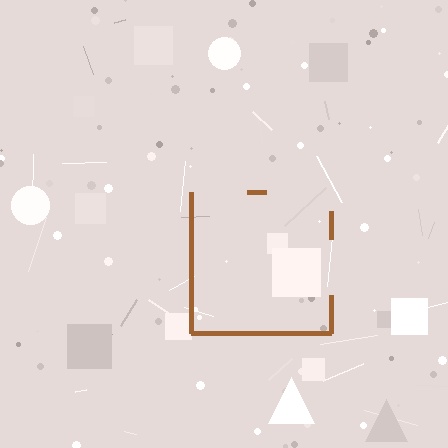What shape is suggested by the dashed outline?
The dashed outline suggests a square.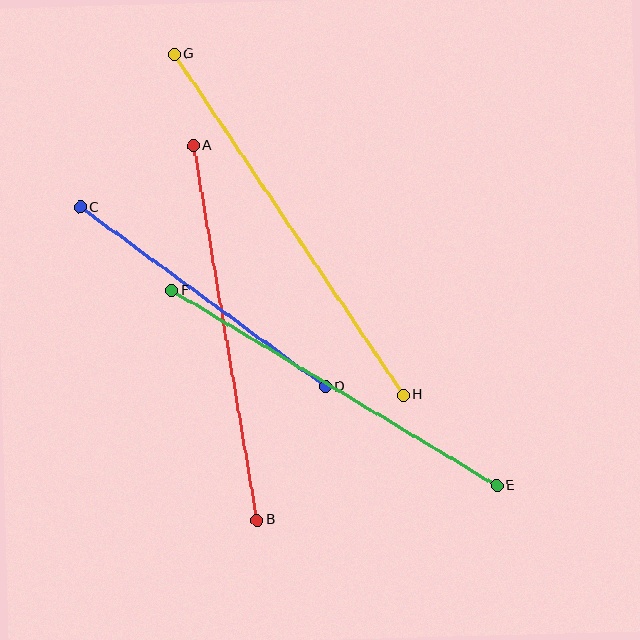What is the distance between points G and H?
The distance is approximately 410 pixels.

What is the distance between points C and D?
The distance is approximately 303 pixels.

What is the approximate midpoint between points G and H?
The midpoint is at approximately (289, 225) pixels.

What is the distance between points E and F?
The distance is approximately 379 pixels.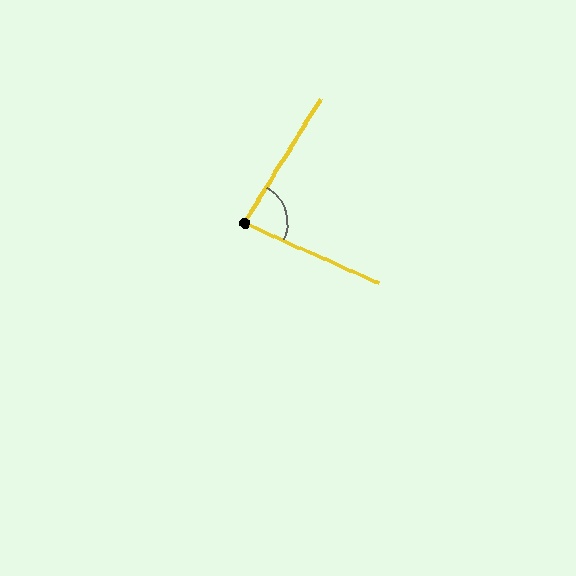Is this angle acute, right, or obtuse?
It is acute.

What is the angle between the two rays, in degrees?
Approximately 83 degrees.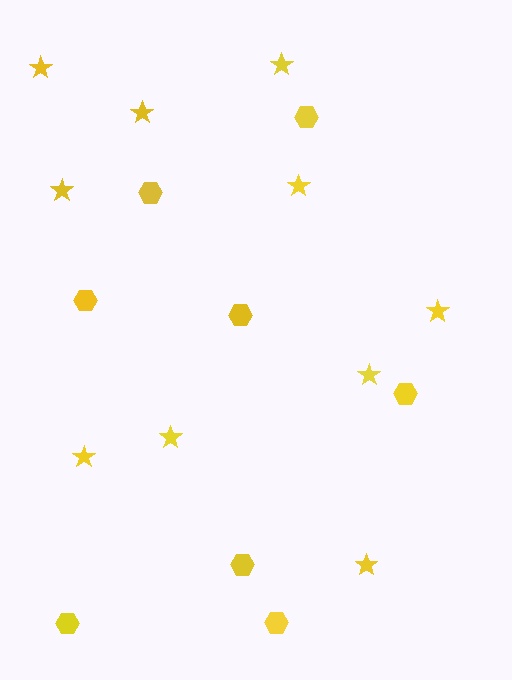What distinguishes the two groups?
There are 2 groups: one group of stars (10) and one group of hexagons (8).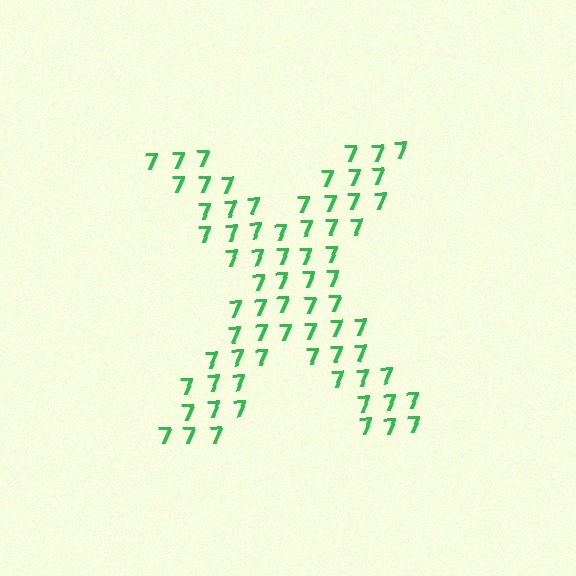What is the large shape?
The large shape is the letter X.